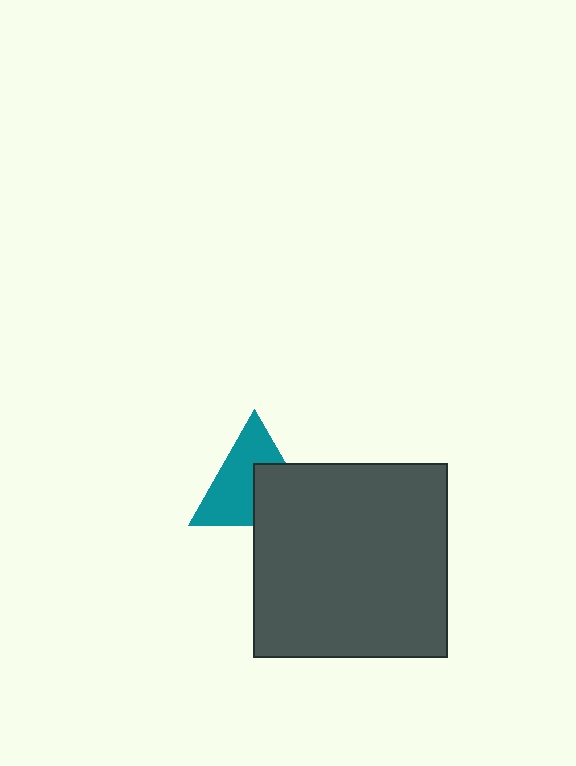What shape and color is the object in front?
The object in front is a dark gray square.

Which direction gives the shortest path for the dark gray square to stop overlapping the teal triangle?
Moving toward the lower-right gives the shortest separation.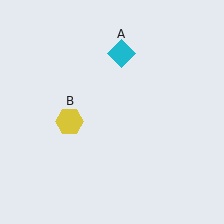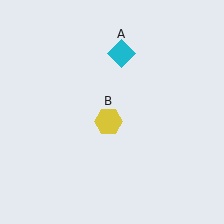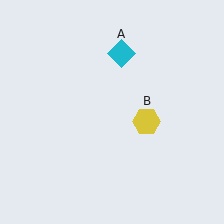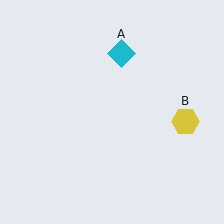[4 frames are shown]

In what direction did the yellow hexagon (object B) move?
The yellow hexagon (object B) moved right.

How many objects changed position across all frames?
1 object changed position: yellow hexagon (object B).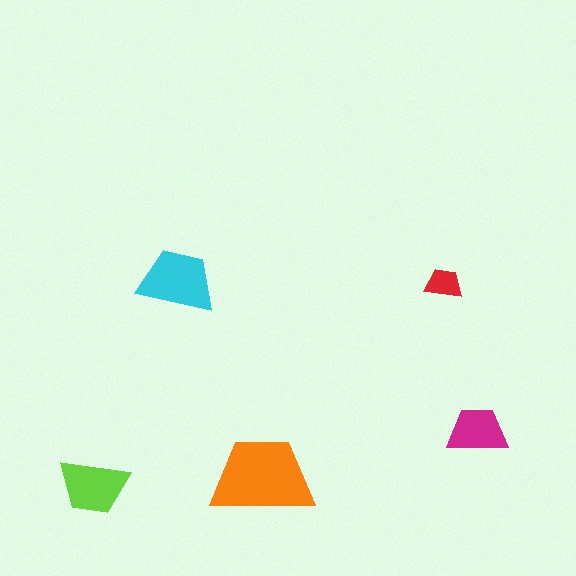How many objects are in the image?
There are 5 objects in the image.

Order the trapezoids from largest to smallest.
the orange one, the cyan one, the lime one, the magenta one, the red one.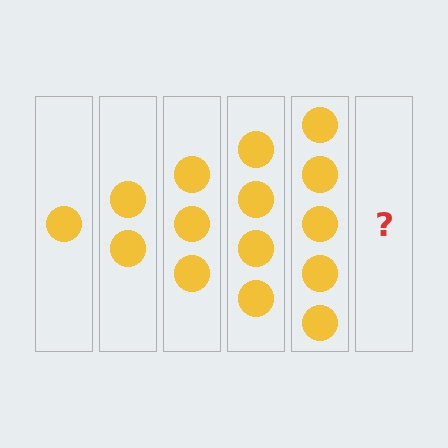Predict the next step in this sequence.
The next step is 6 circles.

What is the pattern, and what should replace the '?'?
The pattern is that each step adds one more circle. The '?' should be 6 circles.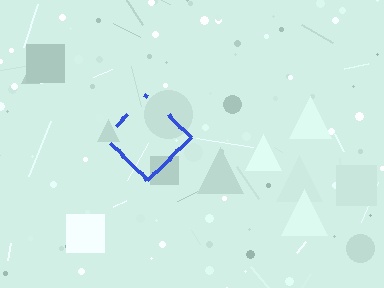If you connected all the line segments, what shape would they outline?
They would outline a diamond.